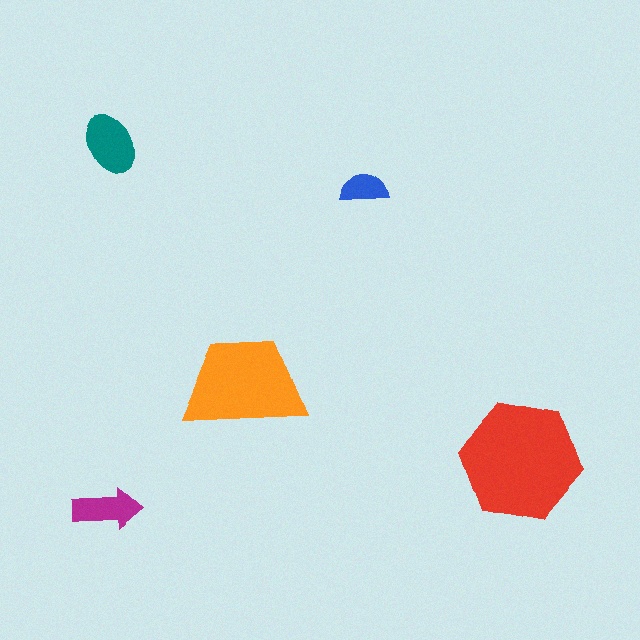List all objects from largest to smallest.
The red hexagon, the orange trapezoid, the teal ellipse, the magenta arrow, the blue semicircle.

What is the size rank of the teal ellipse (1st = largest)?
3rd.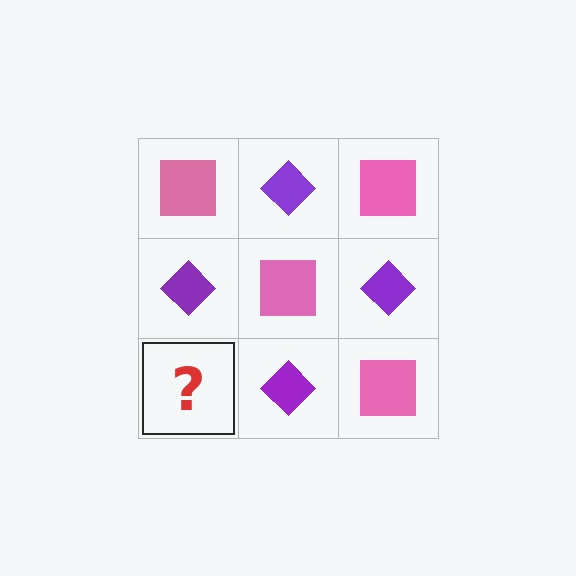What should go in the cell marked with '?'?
The missing cell should contain a pink square.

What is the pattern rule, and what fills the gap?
The rule is that it alternates pink square and purple diamond in a checkerboard pattern. The gap should be filled with a pink square.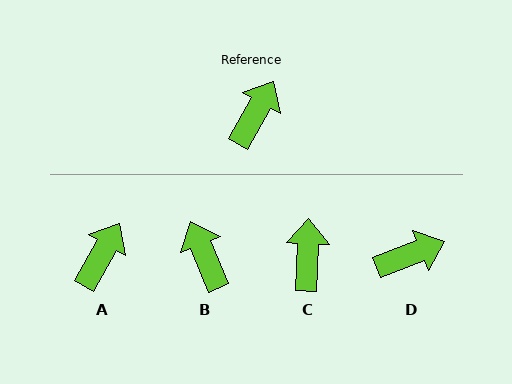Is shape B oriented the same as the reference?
No, it is off by about 52 degrees.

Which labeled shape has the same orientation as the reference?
A.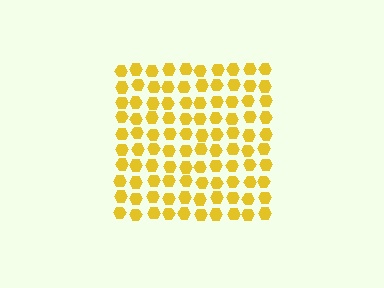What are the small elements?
The small elements are hexagons.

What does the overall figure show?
The overall figure shows a square.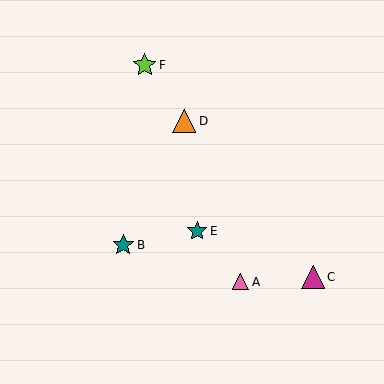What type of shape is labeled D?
Shape D is an orange triangle.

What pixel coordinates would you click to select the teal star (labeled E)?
Click at (197, 231) to select the teal star E.